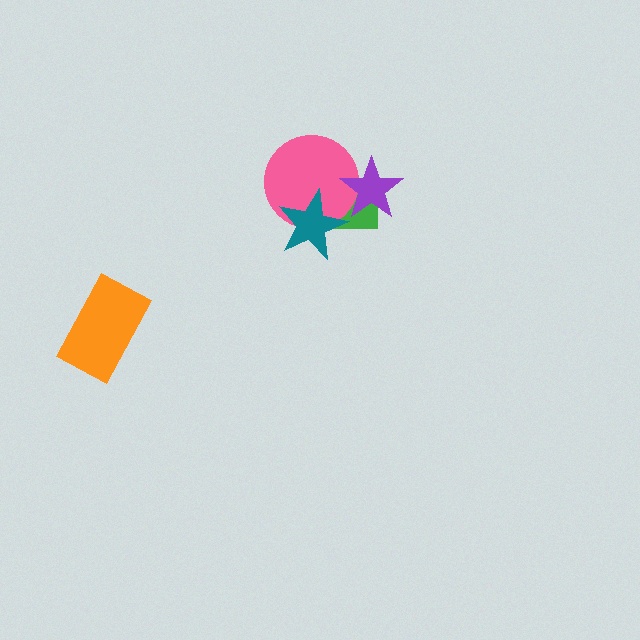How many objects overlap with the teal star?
2 objects overlap with the teal star.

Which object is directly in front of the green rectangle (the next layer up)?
The pink circle is directly in front of the green rectangle.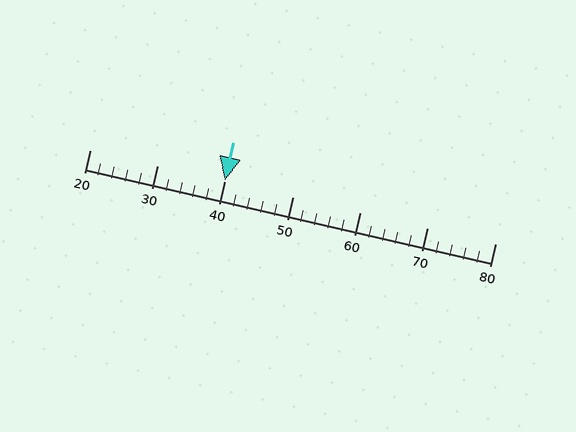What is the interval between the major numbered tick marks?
The major tick marks are spaced 10 units apart.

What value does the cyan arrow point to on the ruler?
The cyan arrow points to approximately 40.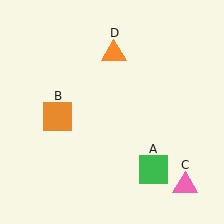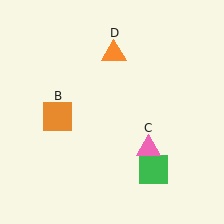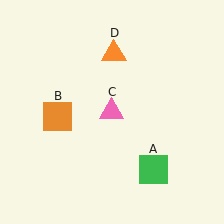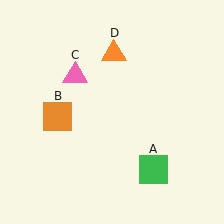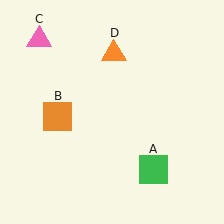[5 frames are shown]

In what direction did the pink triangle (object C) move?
The pink triangle (object C) moved up and to the left.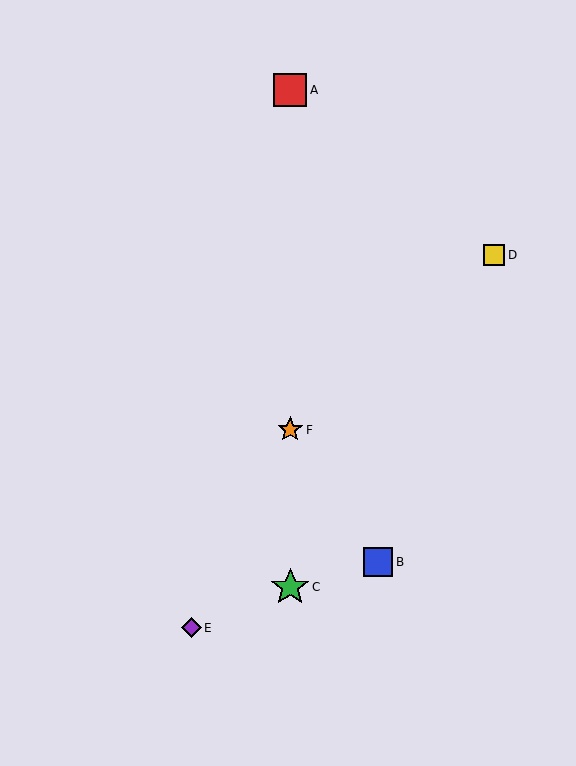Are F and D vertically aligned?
No, F is at x≈290 and D is at x≈494.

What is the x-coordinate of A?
Object A is at x≈290.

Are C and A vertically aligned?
Yes, both are at x≈290.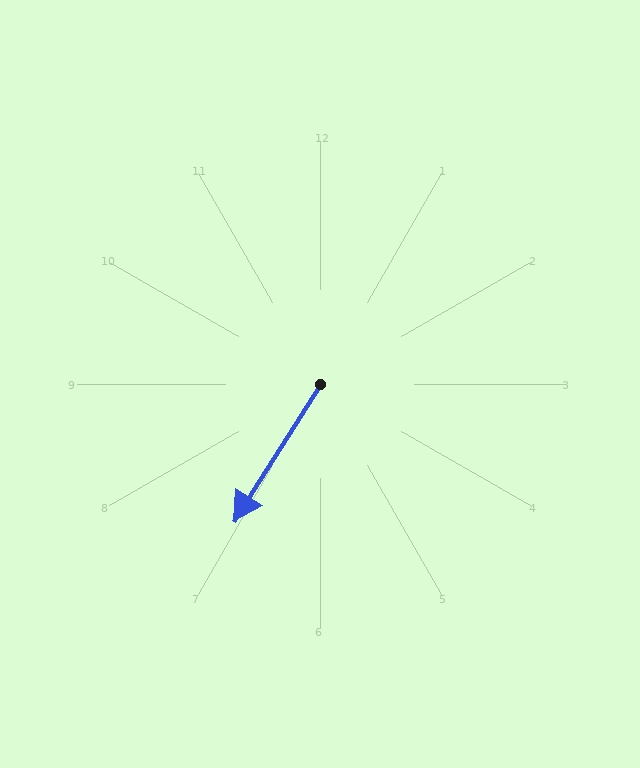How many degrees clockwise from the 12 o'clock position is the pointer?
Approximately 212 degrees.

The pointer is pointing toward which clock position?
Roughly 7 o'clock.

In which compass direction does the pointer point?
Southwest.